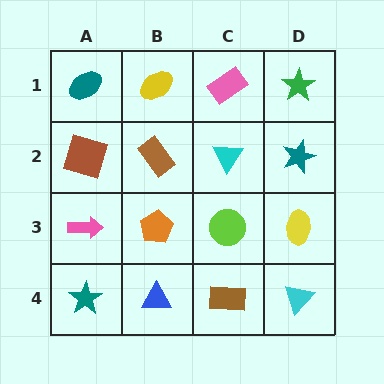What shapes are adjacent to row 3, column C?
A cyan triangle (row 2, column C), a brown rectangle (row 4, column C), an orange pentagon (row 3, column B), a yellow ellipse (row 3, column D).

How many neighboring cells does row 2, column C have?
4.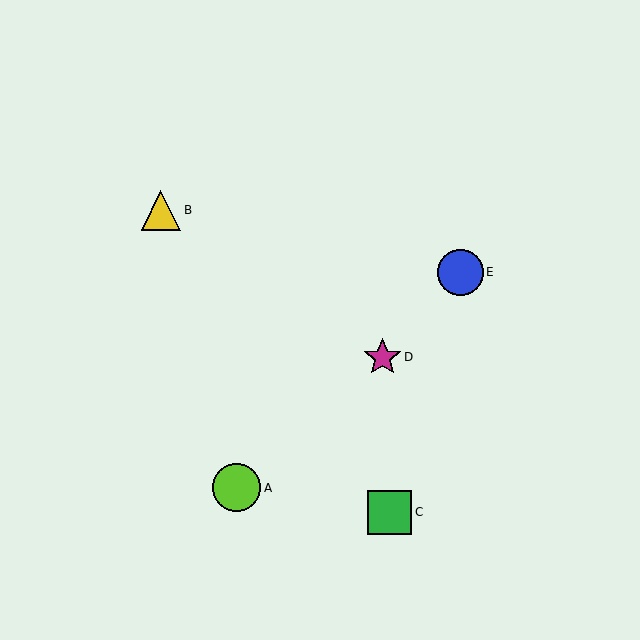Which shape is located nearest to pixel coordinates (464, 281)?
The blue circle (labeled E) at (461, 272) is nearest to that location.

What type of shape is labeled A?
Shape A is a lime circle.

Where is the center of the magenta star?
The center of the magenta star is at (382, 357).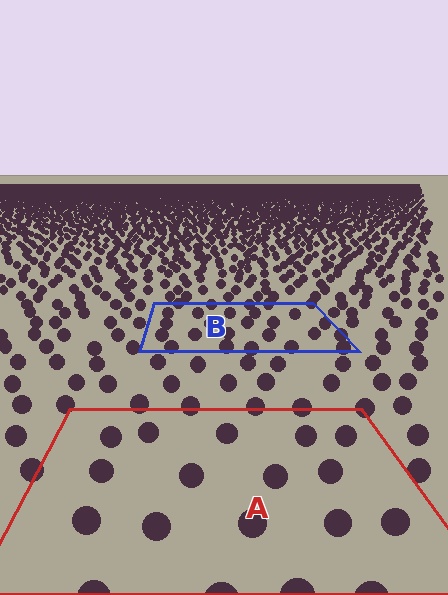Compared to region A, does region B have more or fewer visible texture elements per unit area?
Region B has more texture elements per unit area — they are packed more densely because it is farther away.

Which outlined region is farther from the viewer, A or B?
Region B is farther from the viewer — the texture elements inside it appear smaller and more densely packed.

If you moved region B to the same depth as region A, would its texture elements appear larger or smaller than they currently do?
They would appear larger. At a closer depth, the same texture elements are projected at a bigger on-screen size.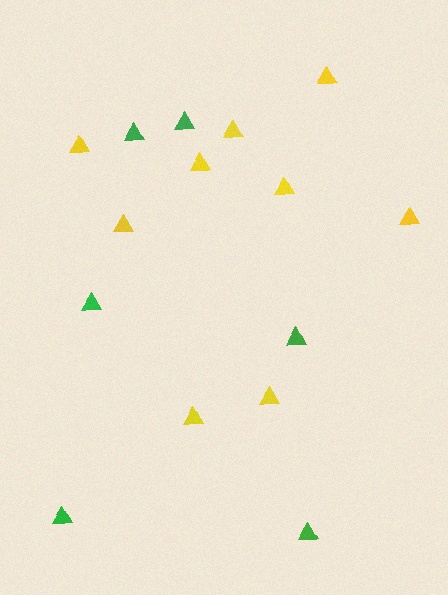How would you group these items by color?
There are 2 groups: one group of yellow triangles (9) and one group of green triangles (6).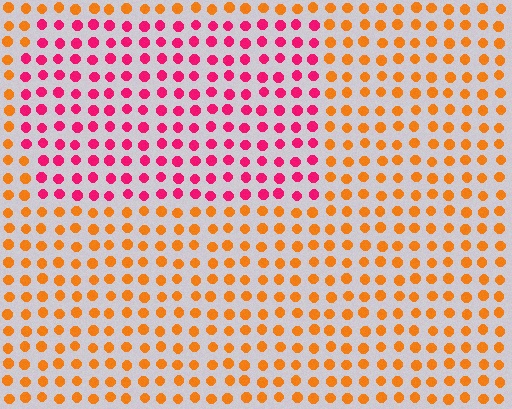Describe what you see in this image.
The image is filled with small orange elements in a uniform arrangement. A rectangle-shaped region is visible where the elements are tinted to a slightly different hue, forming a subtle color boundary.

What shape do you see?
I see a rectangle.